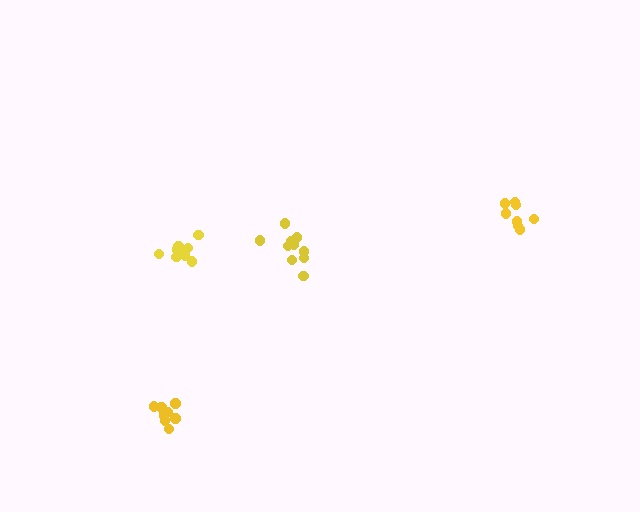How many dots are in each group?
Group 1: 11 dots, Group 2: 8 dots, Group 3: 10 dots, Group 4: 8 dots (37 total).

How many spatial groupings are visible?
There are 4 spatial groupings.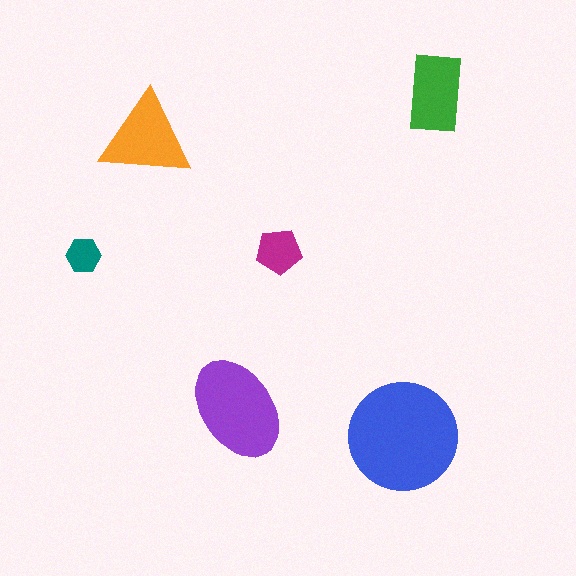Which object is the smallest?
The teal hexagon.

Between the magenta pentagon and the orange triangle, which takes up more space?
The orange triangle.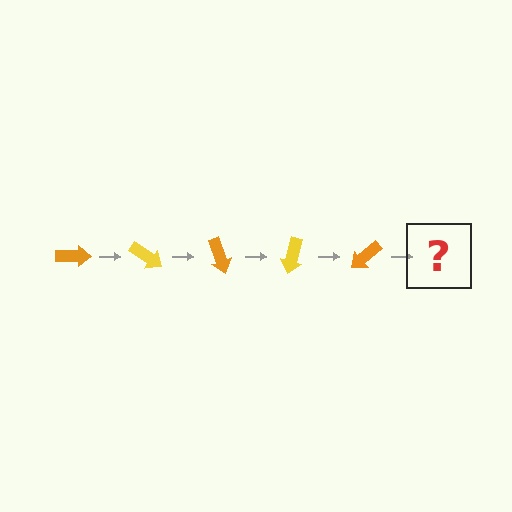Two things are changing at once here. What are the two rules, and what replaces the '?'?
The two rules are that it rotates 35 degrees each step and the color cycles through orange and yellow. The '?' should be a yellow arrow, rotated 175 degrees from the start.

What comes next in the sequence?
The next element should be a yellow arrow, rotated 175 degrees from the start.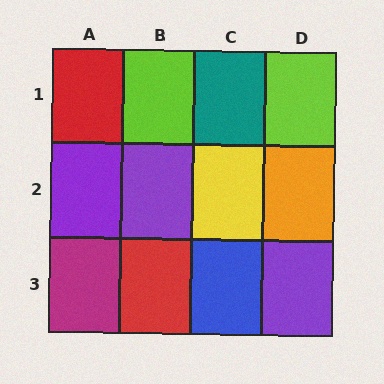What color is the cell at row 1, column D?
Lime.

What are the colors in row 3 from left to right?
Magenta, red, blue, purple.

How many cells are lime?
2 cells are lime.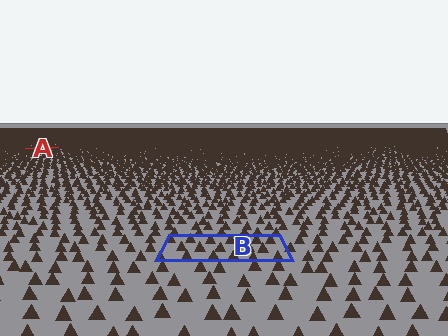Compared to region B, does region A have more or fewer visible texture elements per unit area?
Region A has more texture elements per unit area — they are packed more densely because it is farther away.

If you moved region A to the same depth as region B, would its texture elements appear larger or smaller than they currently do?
They would appear larger. At a closer depth, the same texture elements are projected at a bigger on-screen size.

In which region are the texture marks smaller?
The texture marks are smaller in region A, because it is farther away.